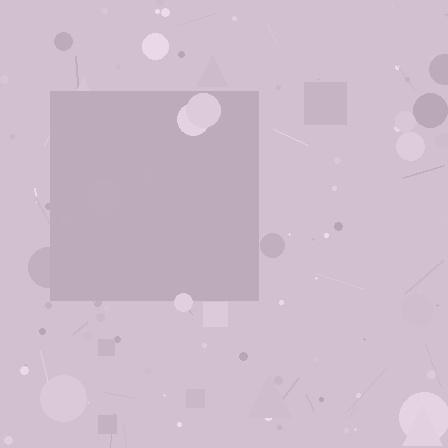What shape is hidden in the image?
A square is hidden in the image.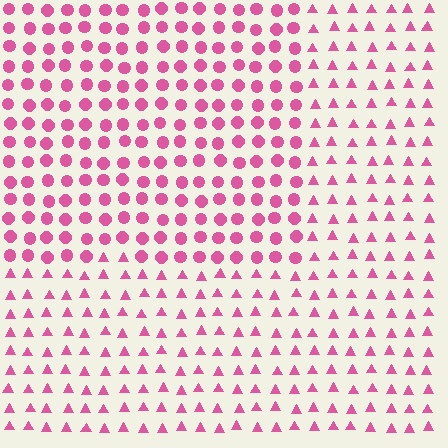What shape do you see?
I see a rectangle.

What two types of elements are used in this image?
The image uses circles inside the rectangle region and triangles outside it.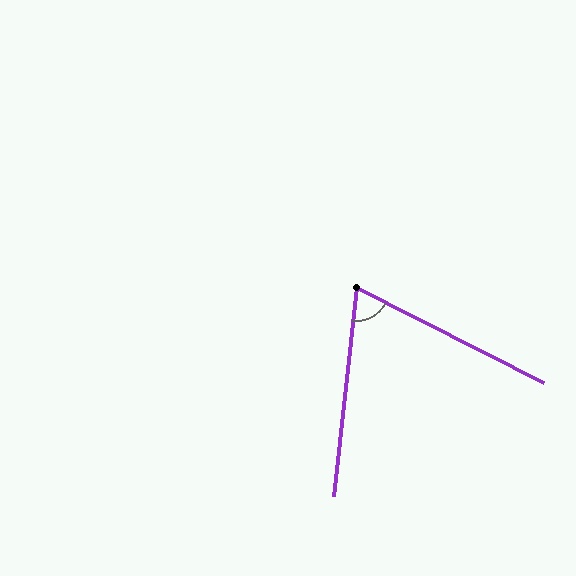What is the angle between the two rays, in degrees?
Approximately 69 degrees.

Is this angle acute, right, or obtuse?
It is acute.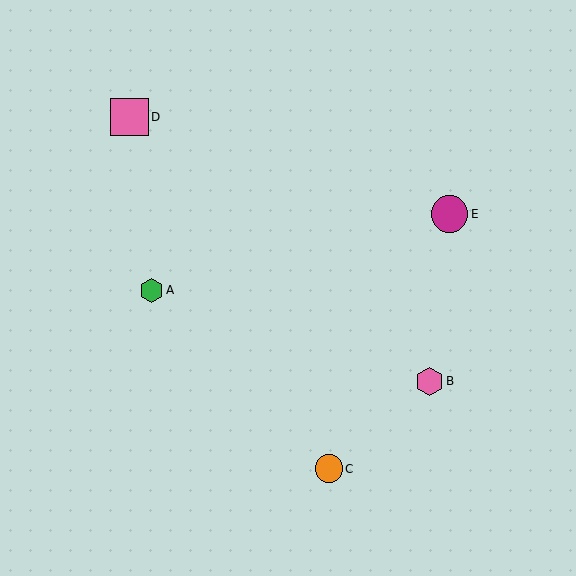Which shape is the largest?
The pink square (labeled D) is the largest.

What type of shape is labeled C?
Shape C is an orange circle.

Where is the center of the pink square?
The center of the pink square is at (129, 117).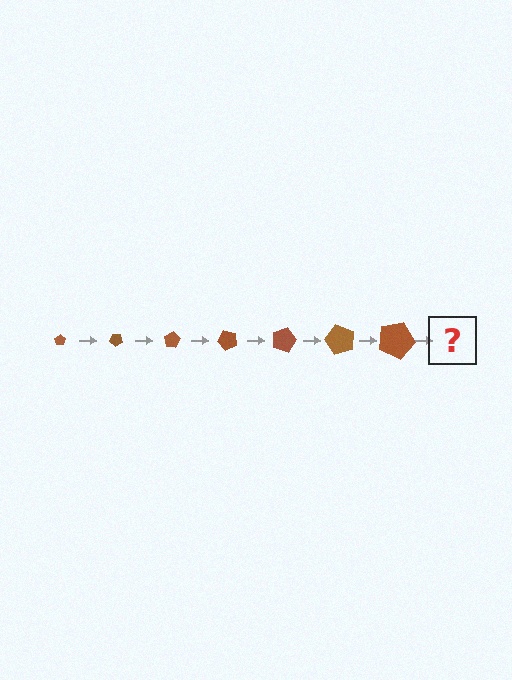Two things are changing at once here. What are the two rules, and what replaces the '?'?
The two rules are that the pentagon grows larger each step and it rotates 40 degrees each step. The '?' should be a pentagon, larger than the previous one and rotated 280 degrees from the start.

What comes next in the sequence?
The next element should be a pentagon, larger than the previous one and rotated 280 degrees from the start.